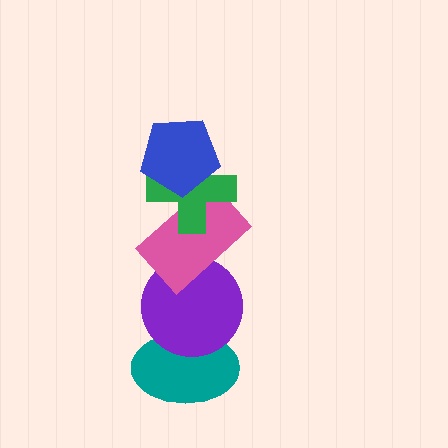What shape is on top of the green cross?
The blue pentagon is on top of the green cross.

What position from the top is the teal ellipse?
The teal ellipse is 5th from the top.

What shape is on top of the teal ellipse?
The purple circle is on top of the teal ellipse.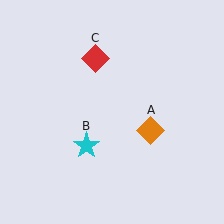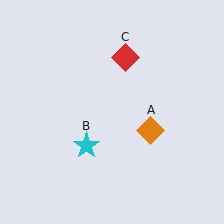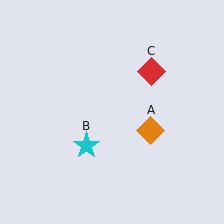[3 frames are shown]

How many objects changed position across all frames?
1 object changed position: red diamond (object C).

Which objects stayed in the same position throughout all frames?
Orange diamond (object A) and cyan star (object B) remained stationary.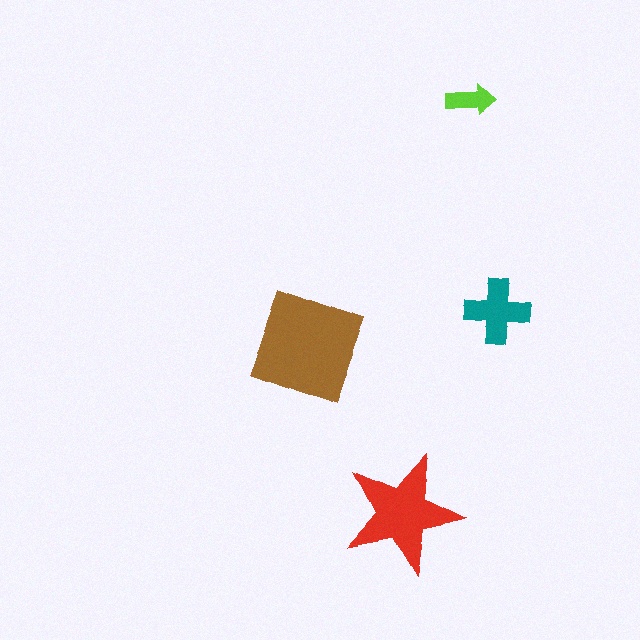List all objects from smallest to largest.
The lime arrow, the teal cross, the red star, the brown square.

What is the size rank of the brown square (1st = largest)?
1st.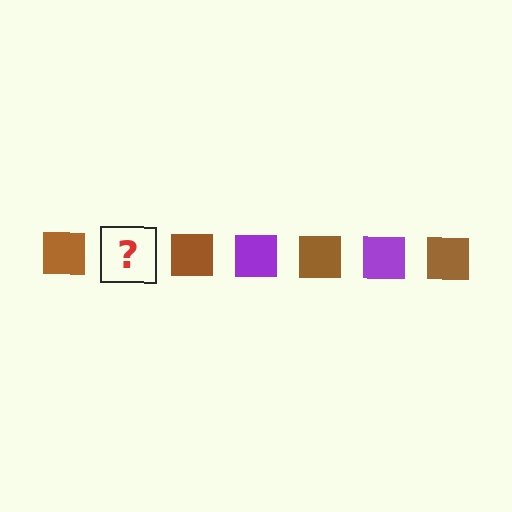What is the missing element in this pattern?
The missing element is a purple square.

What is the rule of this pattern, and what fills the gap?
The rule is that the pattern cycles through brown, purple squares. The gap should be filled with a purple square.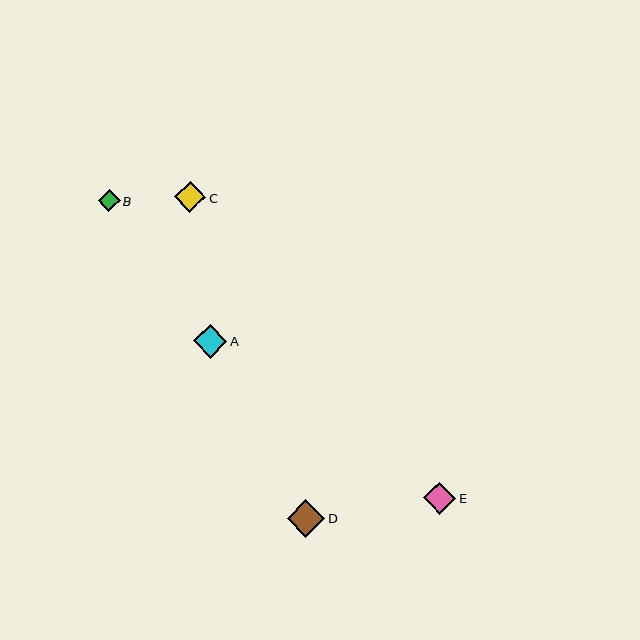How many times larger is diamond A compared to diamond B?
Diamond A is approximately 1.5 times the size of diamond B.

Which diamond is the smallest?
Diamond B is the smallest with a size of approximately 22 pixels.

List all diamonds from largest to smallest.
From largest to smallest: D, A, E, C, B.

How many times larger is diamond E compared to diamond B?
Diamond E is approximately 1.5 times the size of diamond B.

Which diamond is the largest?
Diamond D is the largest with a size of approximately 38 pixels.